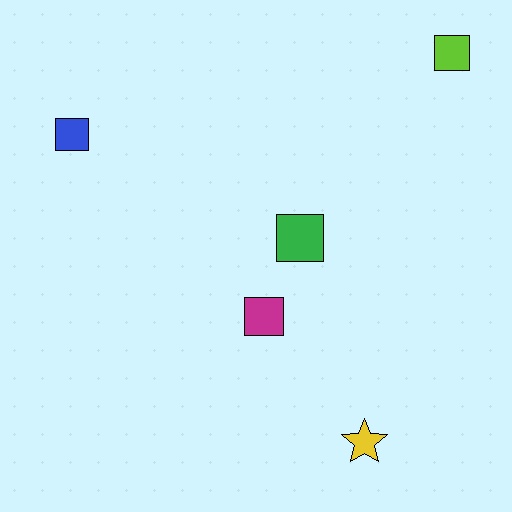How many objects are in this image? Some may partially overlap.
There are 5 objects.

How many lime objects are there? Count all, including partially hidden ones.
There is 1 lime object.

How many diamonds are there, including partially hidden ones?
There are no diamonds.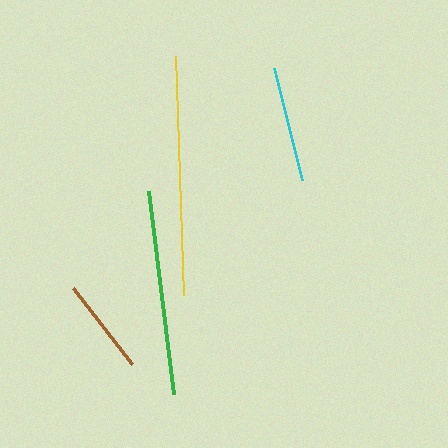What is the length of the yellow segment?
The yellow segment is approximately 240 pixels long.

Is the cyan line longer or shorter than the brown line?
The cyan line is longer than the brown line.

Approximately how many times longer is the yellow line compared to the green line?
The yellow line is approximately 1.2 times the length of the green line.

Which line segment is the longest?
The yellow line is the longest at approximately 240 pixels.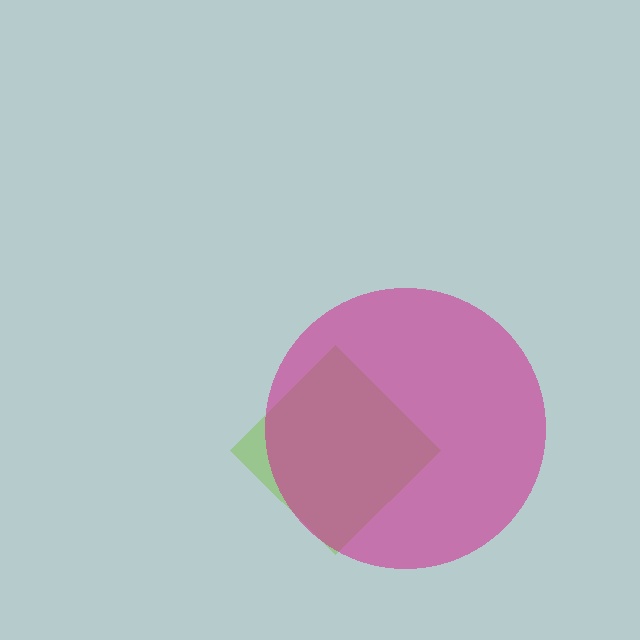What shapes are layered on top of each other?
The layered shapes are: a lime diamond, a magenta circle.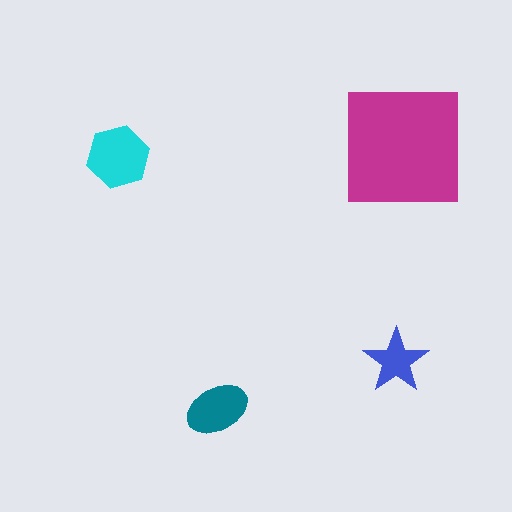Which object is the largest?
The magenta square.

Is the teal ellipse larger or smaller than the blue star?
Larger.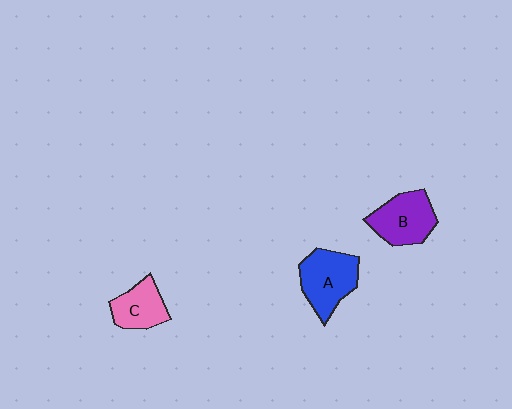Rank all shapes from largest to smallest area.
From largest to smallest: A (blue), B (purple), C (pink).